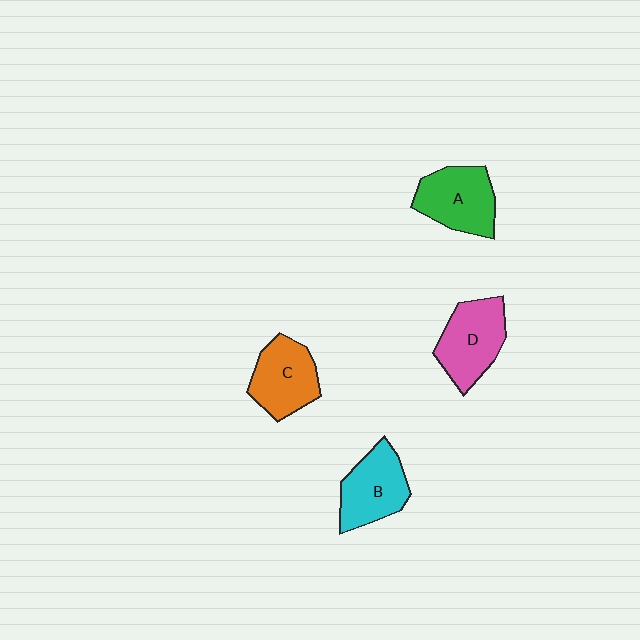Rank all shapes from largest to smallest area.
From largest to smallest: D (pink), A (green), B (cyan), C (orange).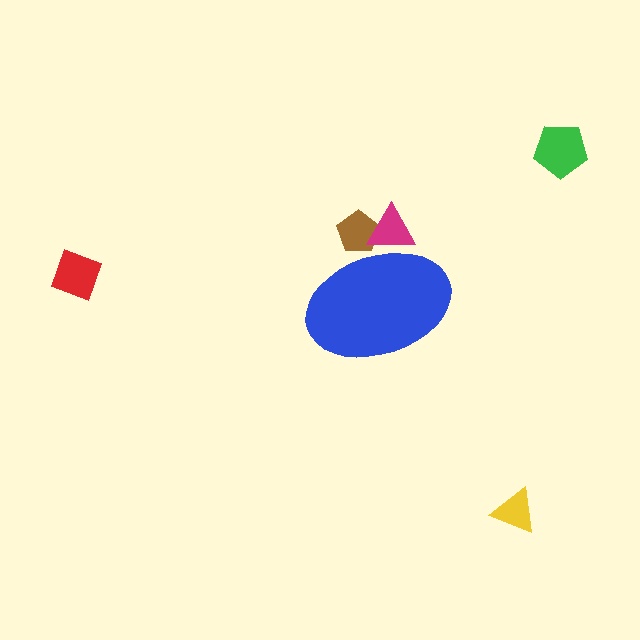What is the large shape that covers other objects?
A blue ellipse.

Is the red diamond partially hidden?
No, the red diamond is fully visible.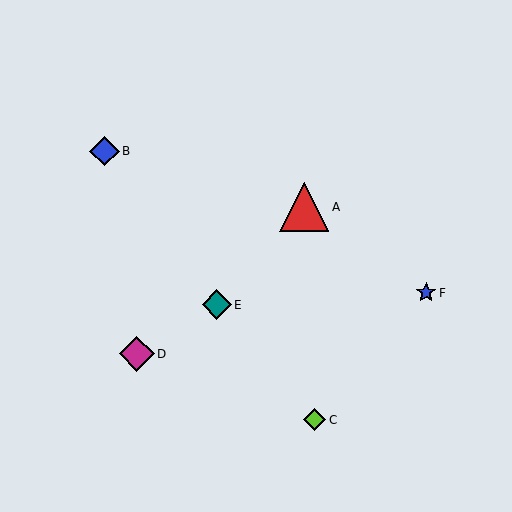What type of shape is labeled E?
Shape E is a teal diamond.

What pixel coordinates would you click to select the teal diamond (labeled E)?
Click at (217, 305) to select the teal diamond E.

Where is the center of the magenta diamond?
The center of the magenta diamond is at (137, 354).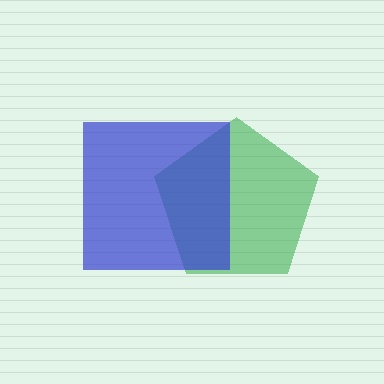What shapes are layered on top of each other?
The layered shapes are: a green pentagon, a blue square.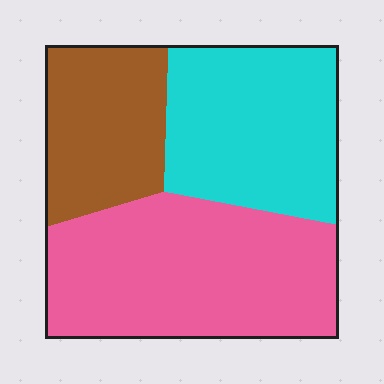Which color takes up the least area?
Brown, at roughly 25%.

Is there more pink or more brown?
Pink.